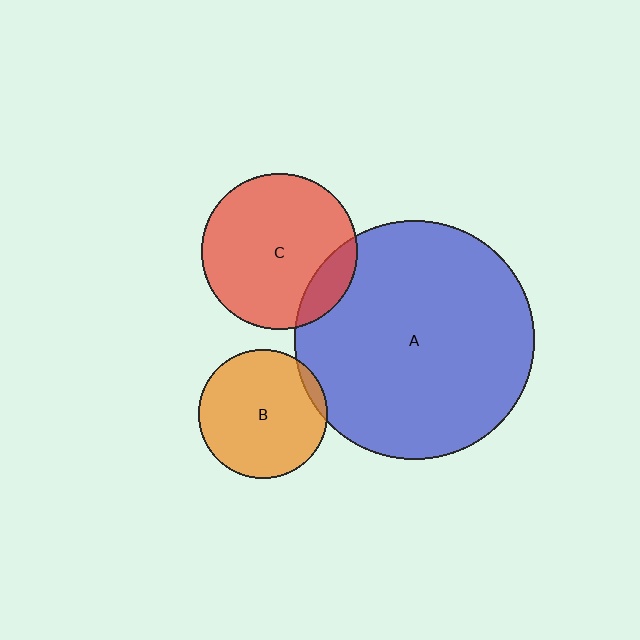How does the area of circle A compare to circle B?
Approximately 3.4 times.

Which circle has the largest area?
Circle A (blue).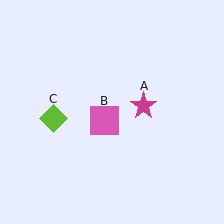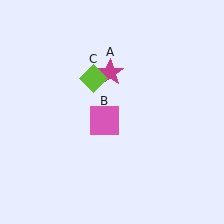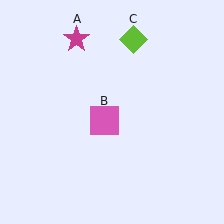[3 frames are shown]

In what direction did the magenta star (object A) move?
The magenta star (object A) moved up and to the left.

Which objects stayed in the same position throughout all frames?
Pink square (object B) remained stationary.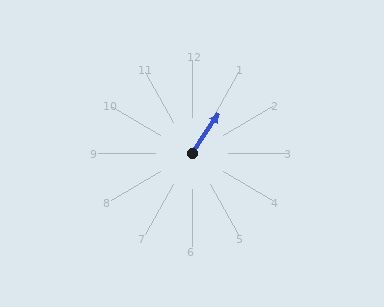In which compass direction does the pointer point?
Northeast.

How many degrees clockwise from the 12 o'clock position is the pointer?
Approximately 34 degrees.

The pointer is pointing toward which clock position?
Roughly 1 o'clock.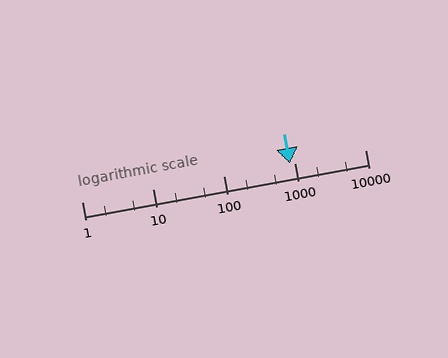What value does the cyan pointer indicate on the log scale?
The pointer indicates approximately 870.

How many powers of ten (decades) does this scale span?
The scale spans 4 decades, from 1 to 10000.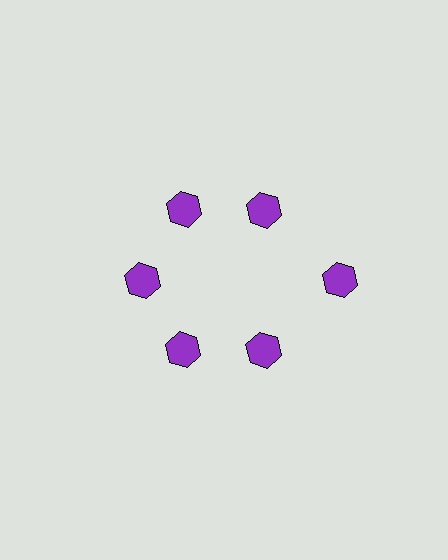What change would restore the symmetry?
The symmetry would be restored by moving it inward, back onto the ring so that all 6 hexagons sit at equal angles and equal distance from the center.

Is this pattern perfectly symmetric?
No. The 6 purple hexagons are arranged in a ring, but one element near the 3 o'clock position is pushed outward from the center, breaking the 6-fold rotational symmetry.